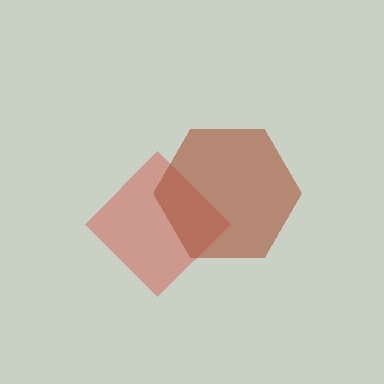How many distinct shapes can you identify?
There are 2 distinct shapes: a red diamond, a brown hexagon.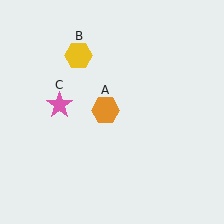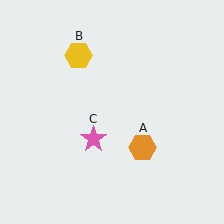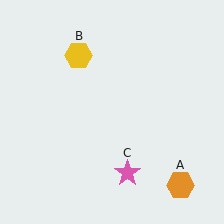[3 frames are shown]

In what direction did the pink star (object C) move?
The pink star (object C) moved down and to the right.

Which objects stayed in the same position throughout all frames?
Yellow hexagon (object B) remained stationary.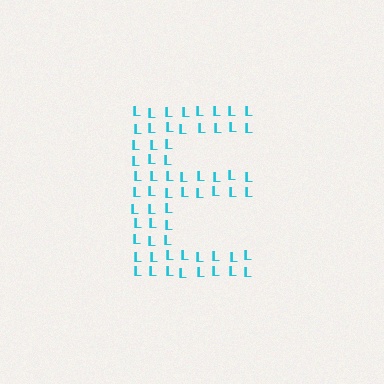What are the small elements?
The small elements are letter L's.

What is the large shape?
The large shape is the letter E.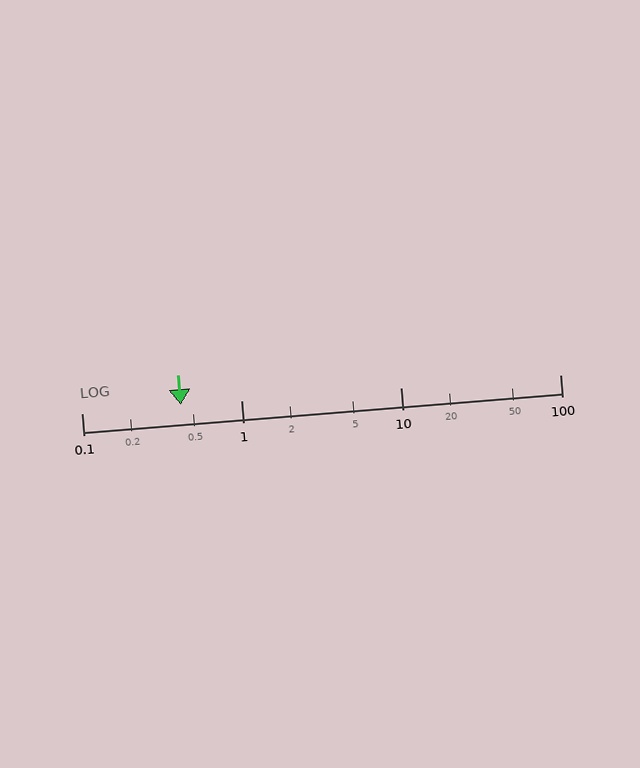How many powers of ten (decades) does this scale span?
The scale spans 3 decades, from 0.1 to 100.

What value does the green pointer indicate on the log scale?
The pointer indicates approximately 0.42.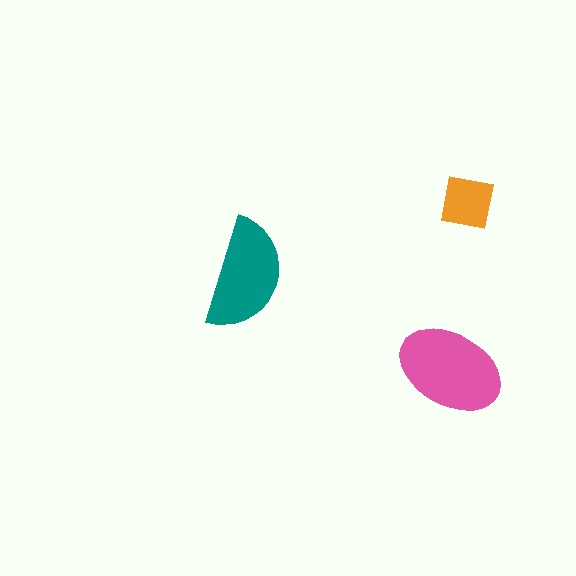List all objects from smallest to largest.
The orange square, the teal semicircle, the pink ellipse.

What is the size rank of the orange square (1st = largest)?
3rd.